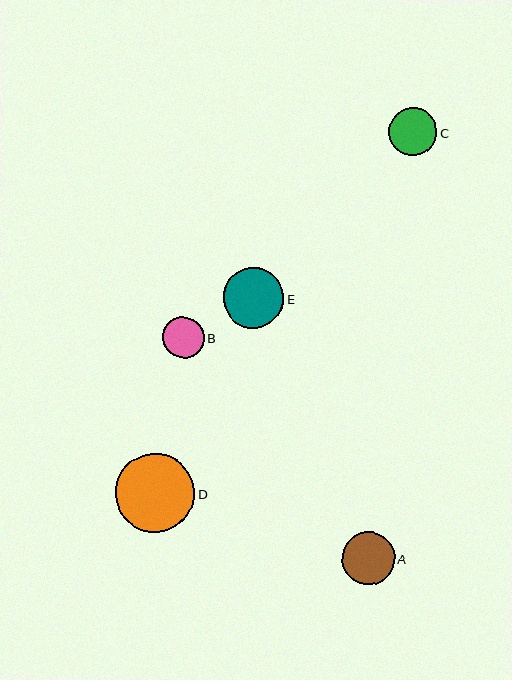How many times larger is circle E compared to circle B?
Circle E is approximately 1.5 times the size of circle B.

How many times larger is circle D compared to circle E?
Circle D is approximately 1.3 times the size of circle E.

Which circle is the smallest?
Circle B is the smallest with a size of approximately 41 pixels.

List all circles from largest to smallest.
From largest to smallest: D, E, A, C, B.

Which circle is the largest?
Circle D is the largest with a size of approximately 79 pixels.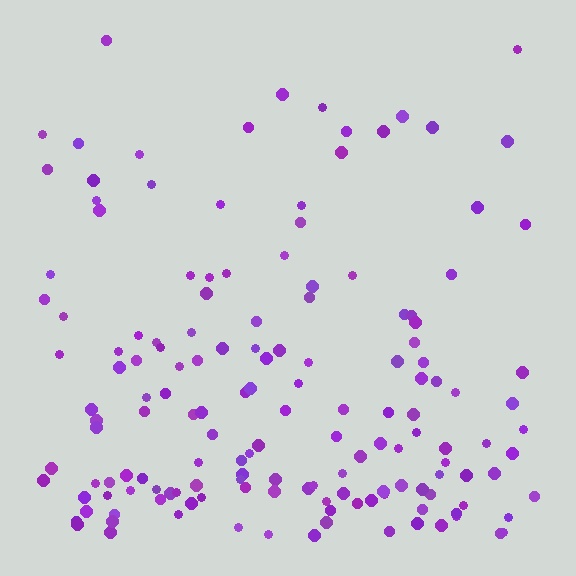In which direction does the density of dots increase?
From top to bottom, with the bottom side densest.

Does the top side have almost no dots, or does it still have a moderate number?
Still a moderate number, just noticeably fewer than the bottom.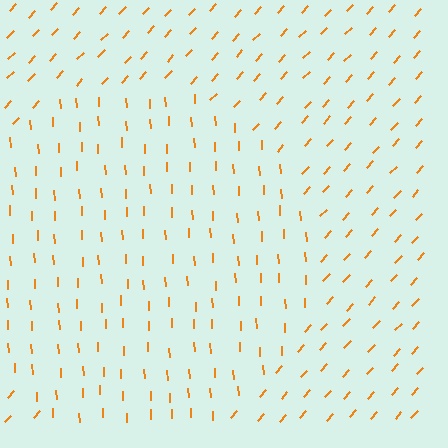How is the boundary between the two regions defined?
The boundary is defined purely by a change in line orientation (approximately 45 degrees difference). All lines are the same color and thickness.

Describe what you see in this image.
The image is filled with small orange line segments. A circle region in the image has lines oriented differently from the surrounding lines, creating a visible texture boundary.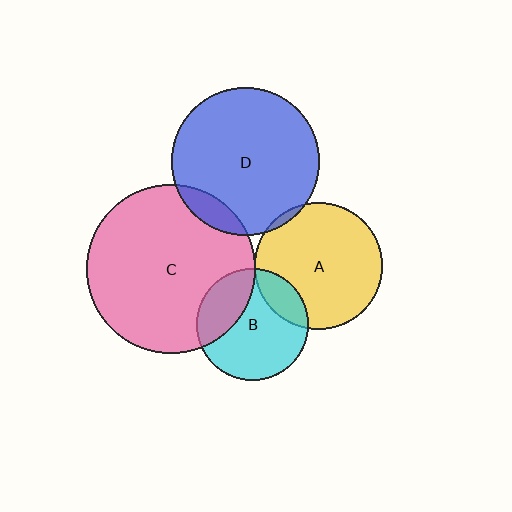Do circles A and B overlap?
Yes.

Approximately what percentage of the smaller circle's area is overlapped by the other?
Approximately 20%.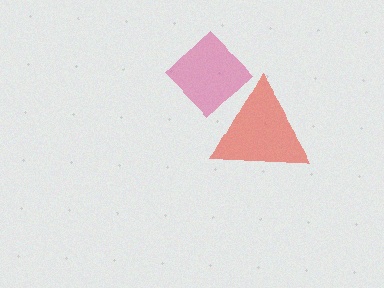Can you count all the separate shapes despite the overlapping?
Yes, there are 2 separate shapes.